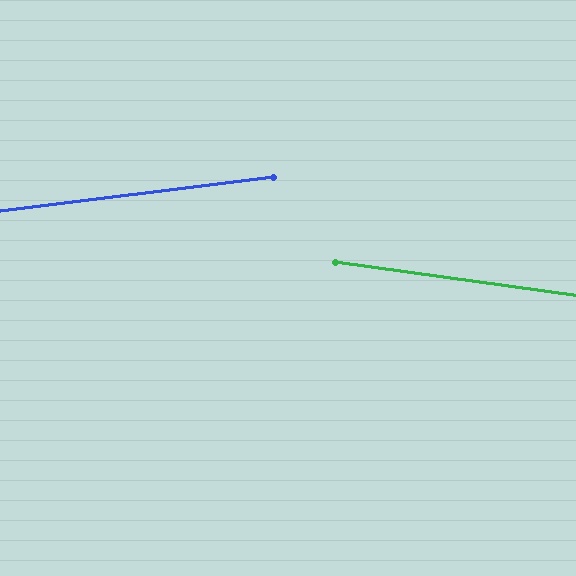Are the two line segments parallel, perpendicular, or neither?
Neither parallel nor perpendicular — they differ by about 15°.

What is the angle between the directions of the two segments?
Approximately 15 degrees.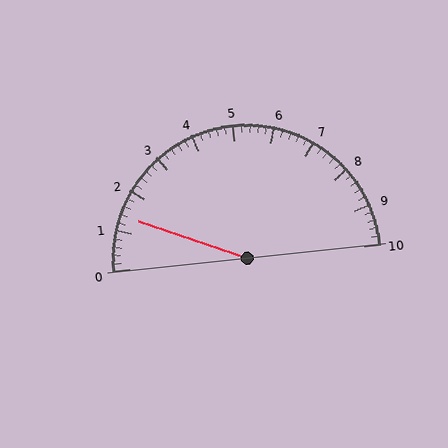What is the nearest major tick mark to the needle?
The nearest major tick mark is 1.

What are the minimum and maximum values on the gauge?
The gauge ranges from 0 to 10.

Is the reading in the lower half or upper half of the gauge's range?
The reading is in the lower half of the range (0 to 10).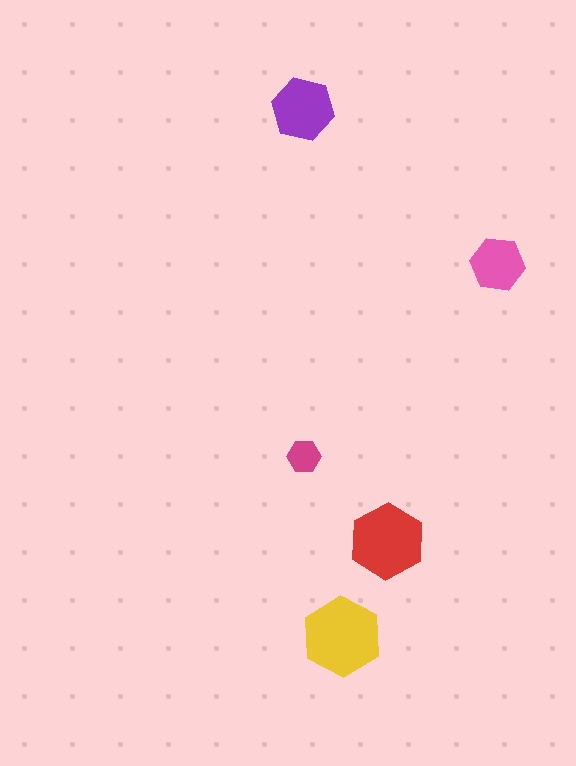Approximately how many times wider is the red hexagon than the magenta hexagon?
About 2 times wider.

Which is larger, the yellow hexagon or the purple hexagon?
The yellow one.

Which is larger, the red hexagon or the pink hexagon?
The red one.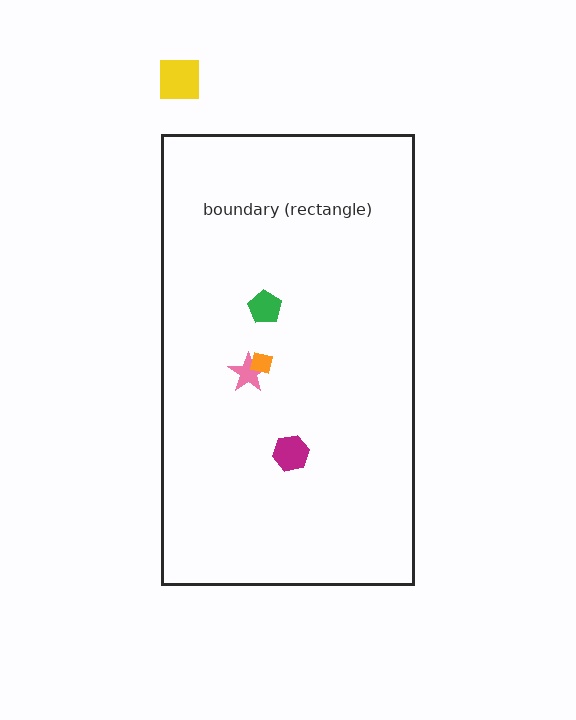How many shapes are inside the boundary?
4 inside, 1 outside.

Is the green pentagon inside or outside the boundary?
Inside.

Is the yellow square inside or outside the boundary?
Outside.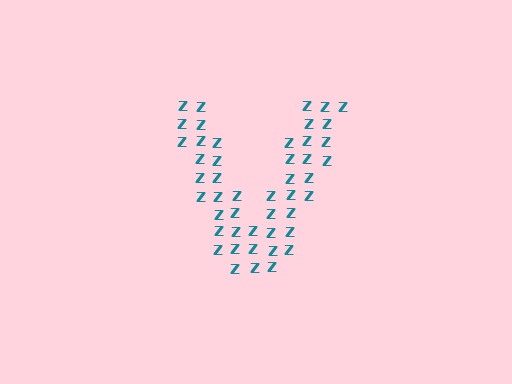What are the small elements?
The small elements are letter Z's.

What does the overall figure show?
The overall figure shows the letter V.